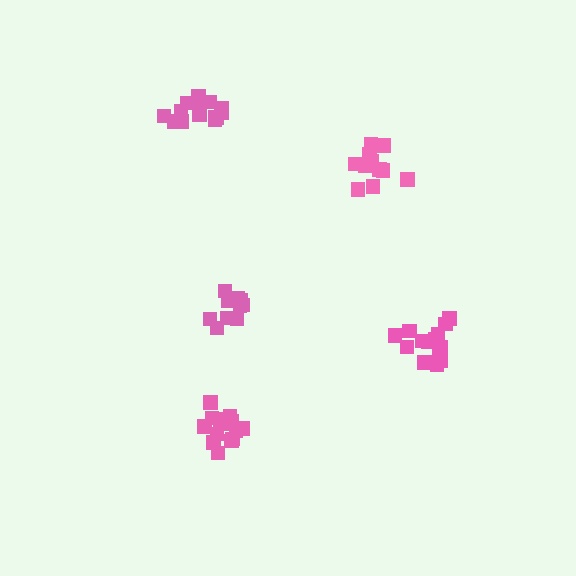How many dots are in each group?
Group 1: 14 dots, Group 2: 11 dots, Group 3: 15 dots, Group 4: 10 dots, Group 5: 15 dots (65 total).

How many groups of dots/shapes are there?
There are 5 groups.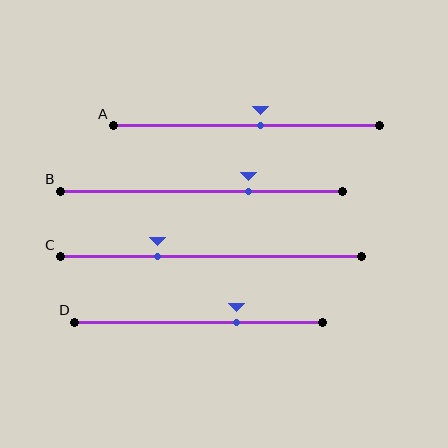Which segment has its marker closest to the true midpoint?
Segment A has its marker closest to the true midpoint.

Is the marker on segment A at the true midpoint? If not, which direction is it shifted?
No, the marker on segment A is shifted to the right by about 5% of the segment length.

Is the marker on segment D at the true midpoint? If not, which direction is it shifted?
No, the marker on segment D is shifted to the right by about 15% of the segment length.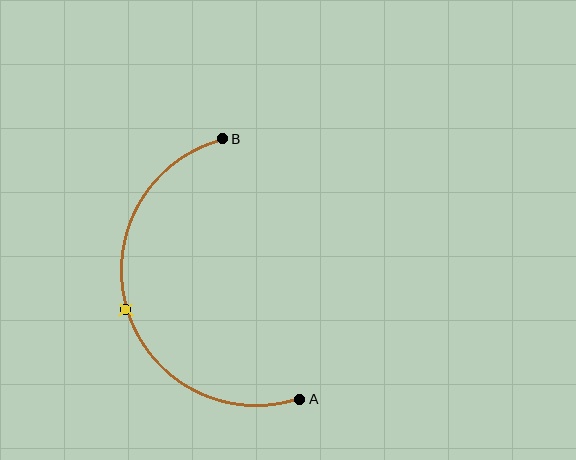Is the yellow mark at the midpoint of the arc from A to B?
Yes. The yellow mark lies on the arc at equal arc-length from both A and B — it is the arc midpoint.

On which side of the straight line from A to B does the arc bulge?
The arc bulges to the left of the straight line connecting A and B.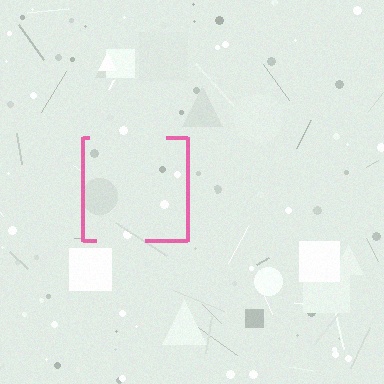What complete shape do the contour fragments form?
The contour fragments form a square.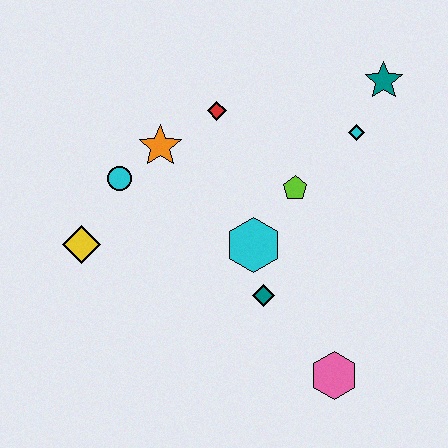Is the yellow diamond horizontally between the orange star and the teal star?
No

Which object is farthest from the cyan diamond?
The yellow diamond is farthest from the cyan diamond.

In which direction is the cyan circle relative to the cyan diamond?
The cyan circle is to the left of the cyan diamond.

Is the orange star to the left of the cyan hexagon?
Yes